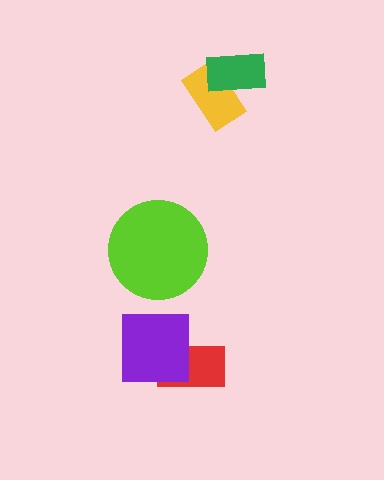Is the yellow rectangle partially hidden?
Yes, it is partially covered by another shape.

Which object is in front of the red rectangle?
The purple square is in front of the red rectangle.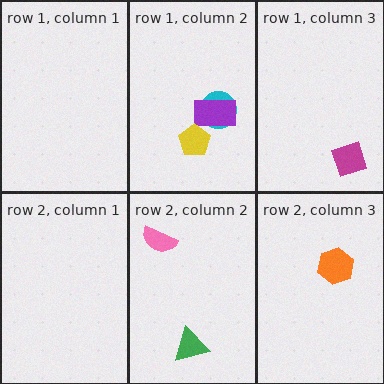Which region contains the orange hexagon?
The row 2, column 3 region.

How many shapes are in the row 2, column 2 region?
2.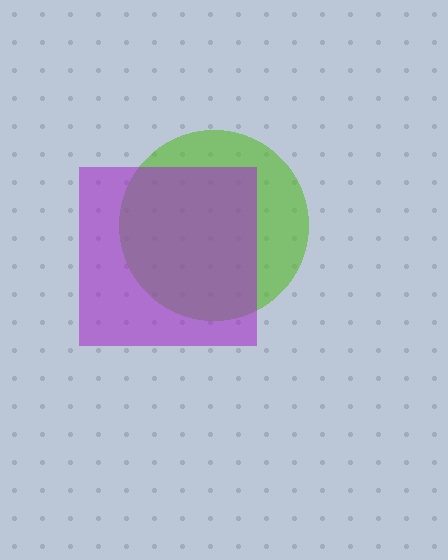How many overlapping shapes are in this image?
There are 2 overlapping shapes in the image.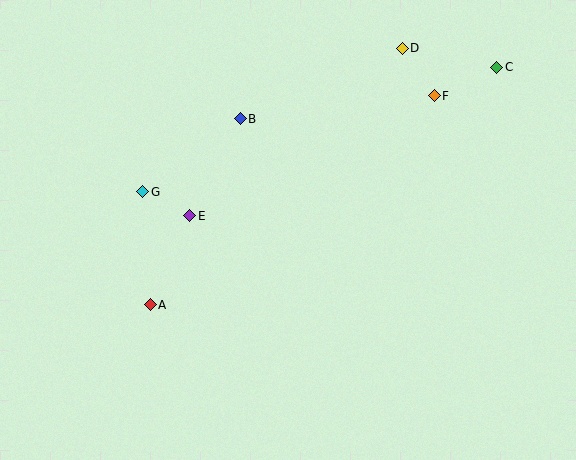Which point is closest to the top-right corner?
Point C is closest to the top-right corner.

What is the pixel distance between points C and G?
The distance between C and G is 375 pixels.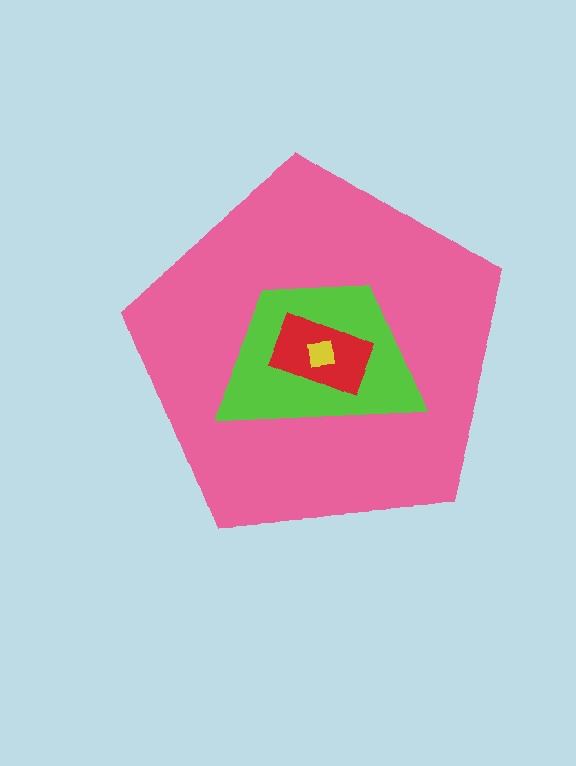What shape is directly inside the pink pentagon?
The lime trapezoid.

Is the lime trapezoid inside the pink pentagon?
Yes.